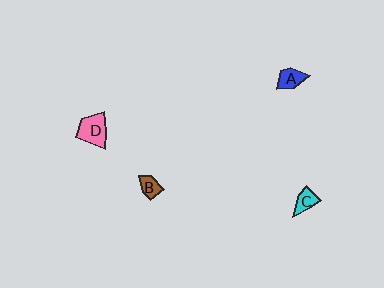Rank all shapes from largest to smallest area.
From largest to smallest: D (pink), A (blue), C (cyan), B (brown).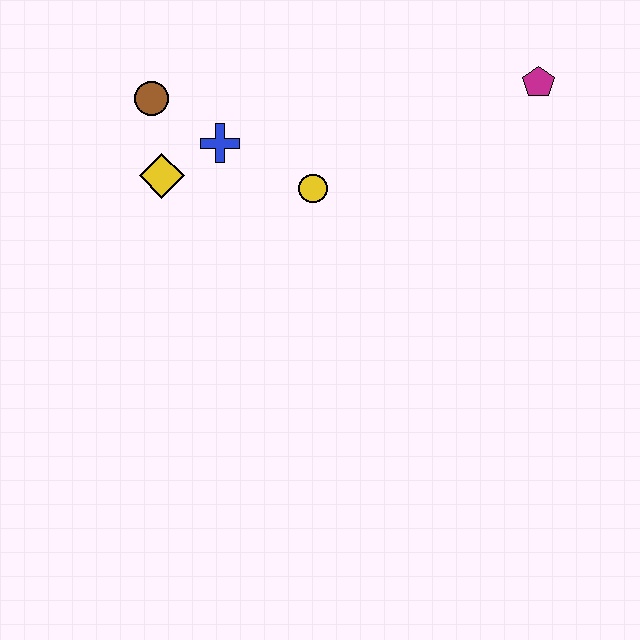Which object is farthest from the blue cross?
The magenta pentagon is farthest from the blue cross.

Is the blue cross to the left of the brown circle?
No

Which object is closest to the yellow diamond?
The blue cross is closest to the yellow diamond.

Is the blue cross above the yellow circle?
Yes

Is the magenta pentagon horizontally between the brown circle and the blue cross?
No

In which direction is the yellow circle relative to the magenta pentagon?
The yellow circle is to the left of the magenta pentagon.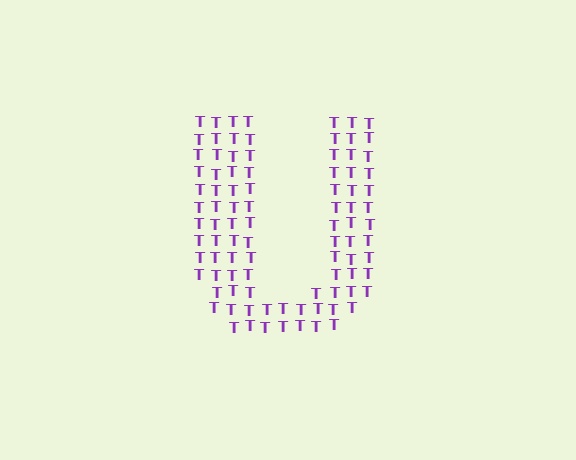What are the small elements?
The small elements are letter T's.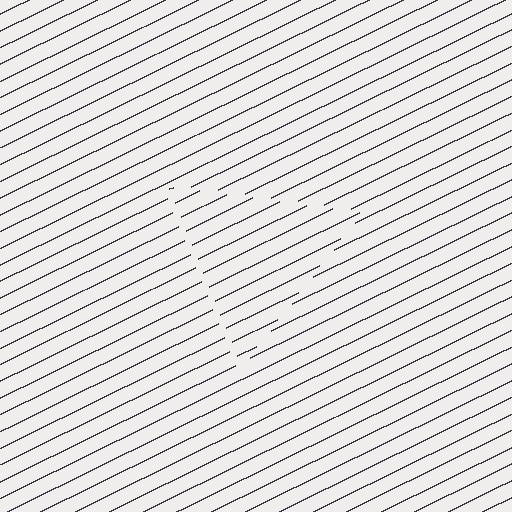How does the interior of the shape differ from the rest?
The interior of the shape contains the same grating, shifted by half a period — the contour is defined by the phase discontinuity where line-ends from the inner and outer gratings abut.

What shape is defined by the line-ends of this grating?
An illusory triangle. The interior of the shape contains the same grating, shifted by half a period — the contour is defined by the phase discontinuity where line-ends from the inner and outer gratings abut.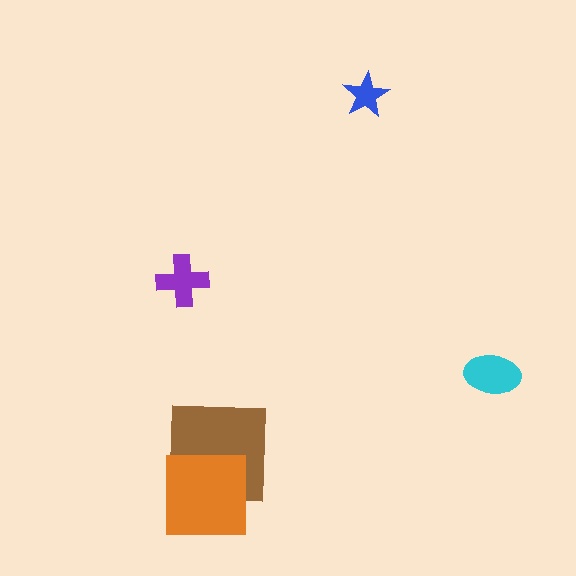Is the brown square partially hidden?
Yes, it is partially covered by another shape.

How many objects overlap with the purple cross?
0 objects overlap with the purple cross.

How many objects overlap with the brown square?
1 object overlaps with the brown square.